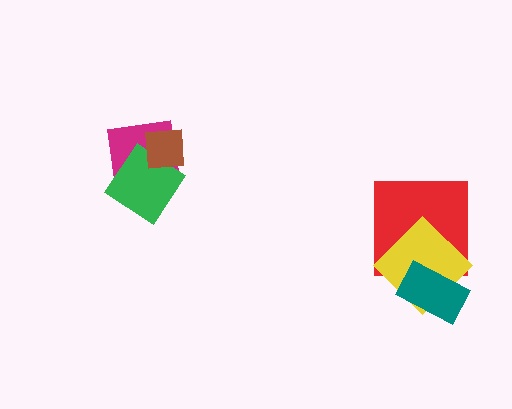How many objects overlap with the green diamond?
2 objects overlap with the green diamond.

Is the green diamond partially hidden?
Yes, it is partially covered by another shape.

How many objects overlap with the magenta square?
2 objects overlap with the magenta square.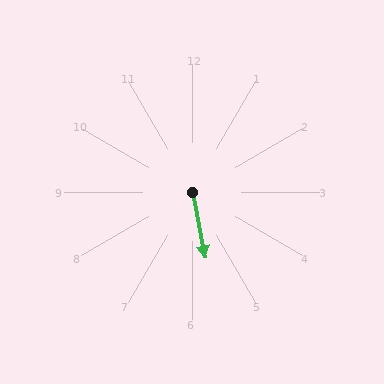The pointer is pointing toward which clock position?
Roughly 6 o'clock.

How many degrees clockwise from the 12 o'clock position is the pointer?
Approximately 169 degrees.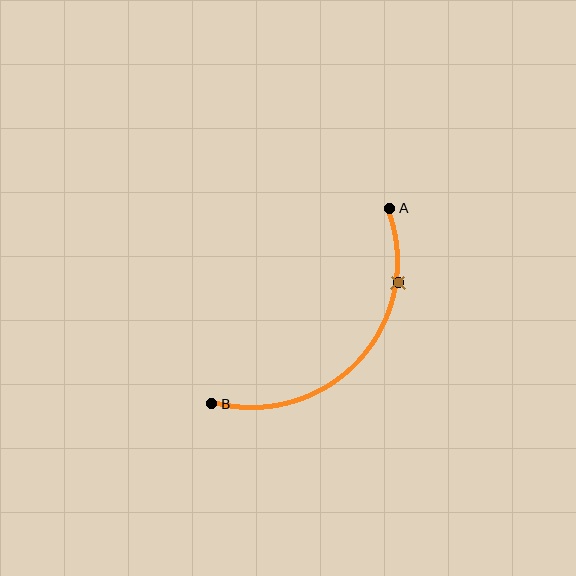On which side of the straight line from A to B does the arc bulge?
The arc bulges below and to the right of the straight line connecting A and B.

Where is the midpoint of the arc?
The arc midpoint is the point on the curve farthest from the straight line joining A and B. It sits below and to the right of that line.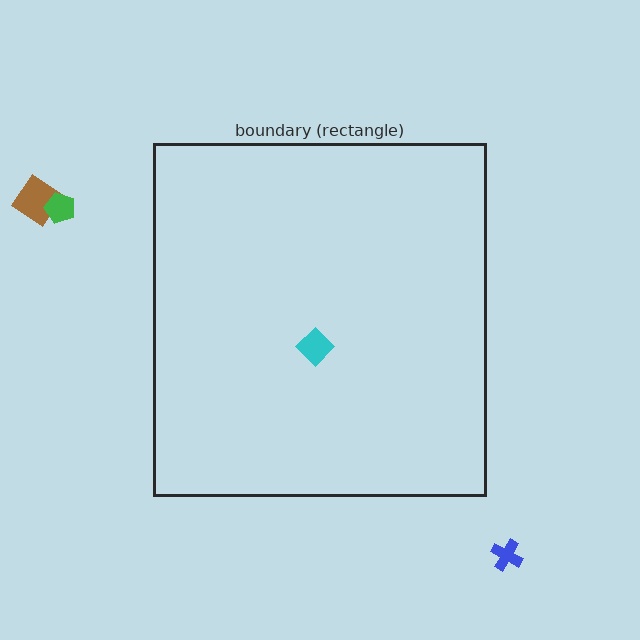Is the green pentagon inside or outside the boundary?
Outside.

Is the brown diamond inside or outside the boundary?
Outside.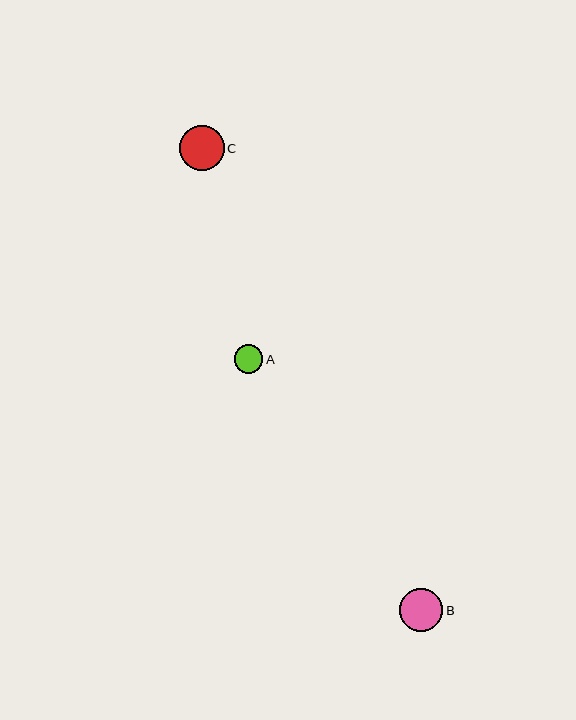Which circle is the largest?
Circle C is the largest with a size of approximately 45 pixels.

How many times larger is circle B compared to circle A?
Circle B is approximately 1.5 times the size of circle A.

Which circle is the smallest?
Circle A is the smallest with a size of approximately 29 pixels.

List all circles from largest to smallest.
From largest to smallest: C, B, A.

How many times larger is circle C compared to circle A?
Circle C is approximately 1.6 times the size of circle A.